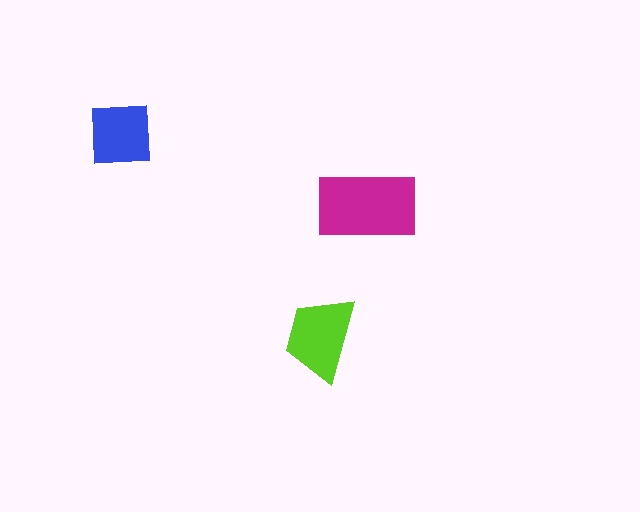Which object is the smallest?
The blue square.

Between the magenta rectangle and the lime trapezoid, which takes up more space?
The magenta rectangle.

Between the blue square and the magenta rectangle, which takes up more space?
The magenta rectangle.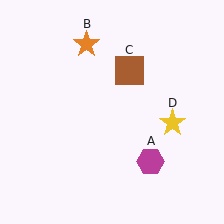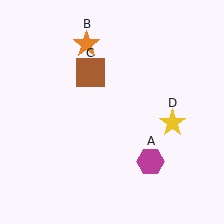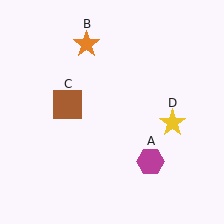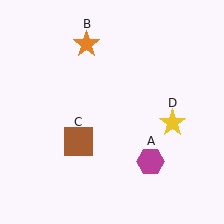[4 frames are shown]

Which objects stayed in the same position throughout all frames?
Magenta hexagon (object A) and orange star (object B) and yellow star (object D) remained stationary.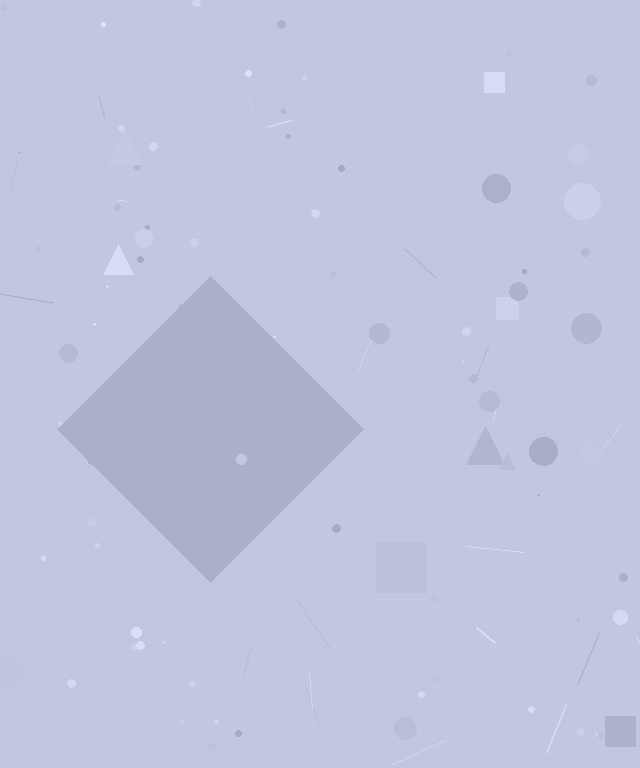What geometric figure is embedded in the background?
A diamond is embedded in the background.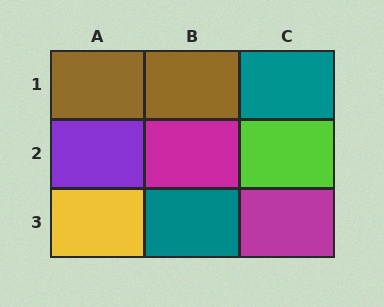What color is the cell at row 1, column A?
Brown.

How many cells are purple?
1 cell is purple.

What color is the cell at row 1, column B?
Brown.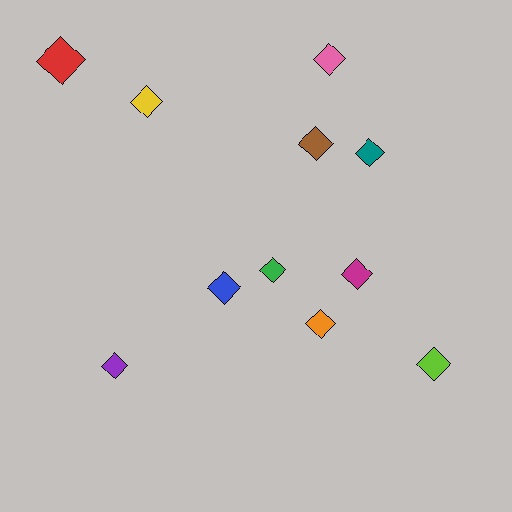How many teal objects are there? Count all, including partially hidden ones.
There is 1 teal object.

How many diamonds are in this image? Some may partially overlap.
There are 11 diamonds.